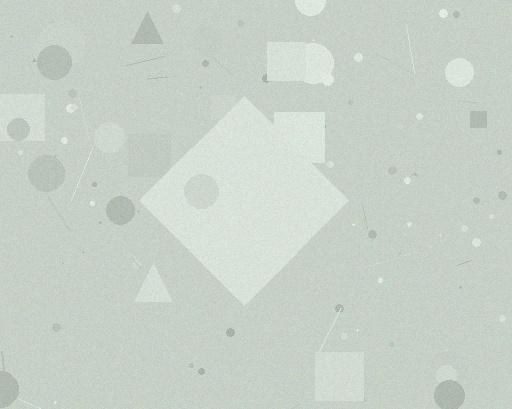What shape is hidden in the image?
A diamond is hidden in the image.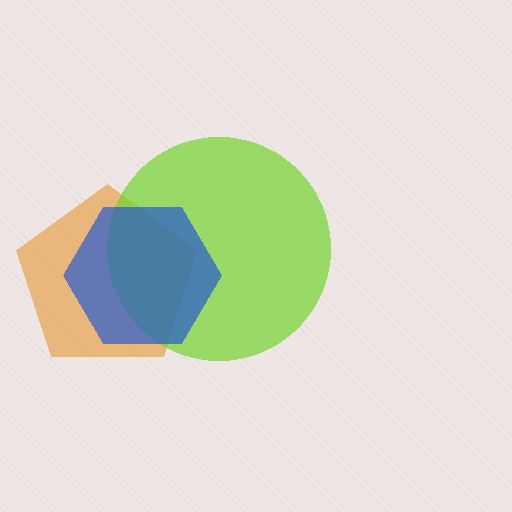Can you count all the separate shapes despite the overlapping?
Yes, there are 3 separate shapes.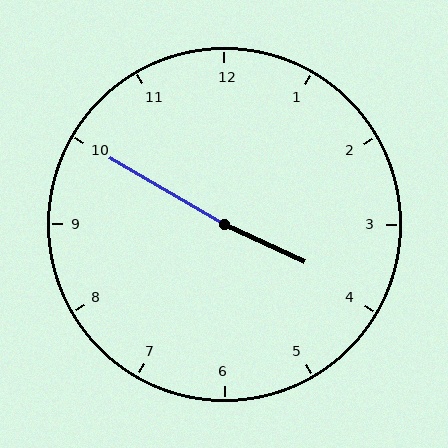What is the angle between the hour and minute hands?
Approximately 175 degrees.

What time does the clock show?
3:50.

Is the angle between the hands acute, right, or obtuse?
It is obtuse.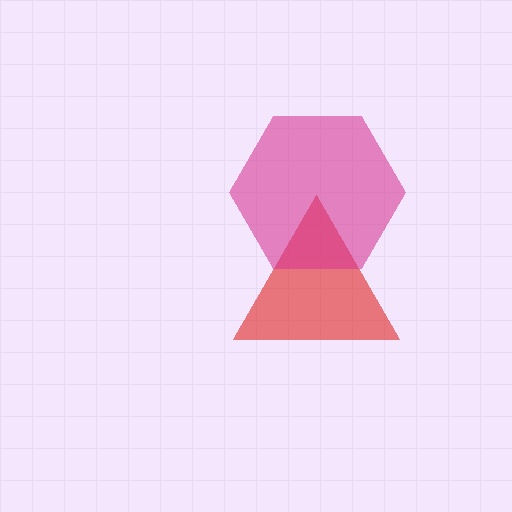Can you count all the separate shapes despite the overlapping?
Yes, there are 2 separate shapes.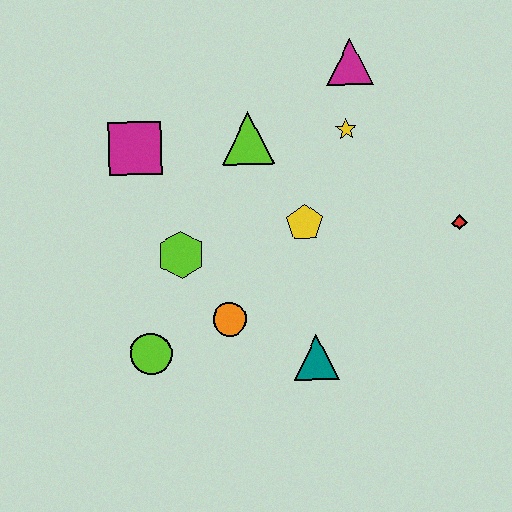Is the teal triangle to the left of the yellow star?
Yes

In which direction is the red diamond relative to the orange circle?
The red diamond is to the right of the orange circle.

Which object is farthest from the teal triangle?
The magenta triangle is farthest from the teal triangle.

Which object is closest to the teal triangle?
The orange circle is closest to the teal triangle.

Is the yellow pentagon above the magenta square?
No